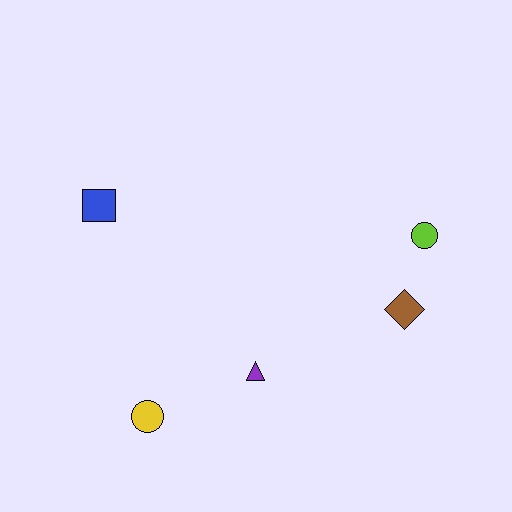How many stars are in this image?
There are no stars.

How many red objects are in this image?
There are no red objects.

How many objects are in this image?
There are 5 objects.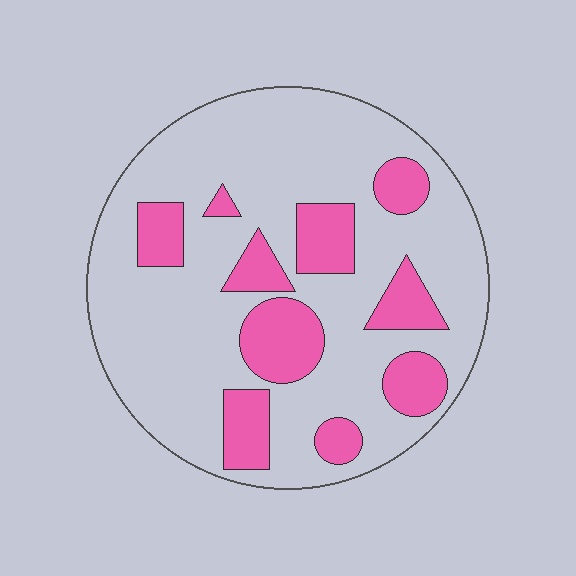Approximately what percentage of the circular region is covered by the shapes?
Approximately 25%.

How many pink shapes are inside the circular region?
10.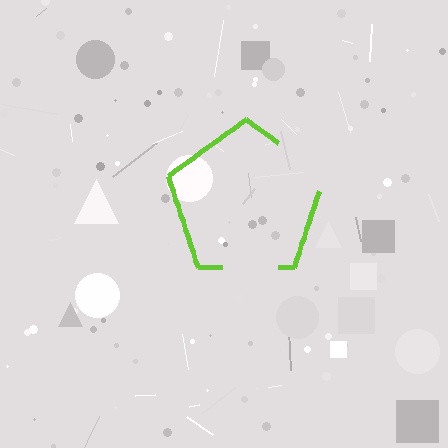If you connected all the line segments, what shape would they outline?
They would outline a pentagon.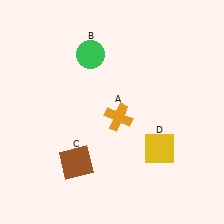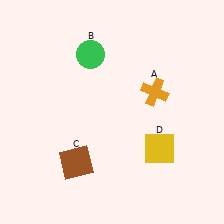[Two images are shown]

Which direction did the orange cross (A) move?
The orange cross (A) moved right.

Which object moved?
The orange cross (A) moved right.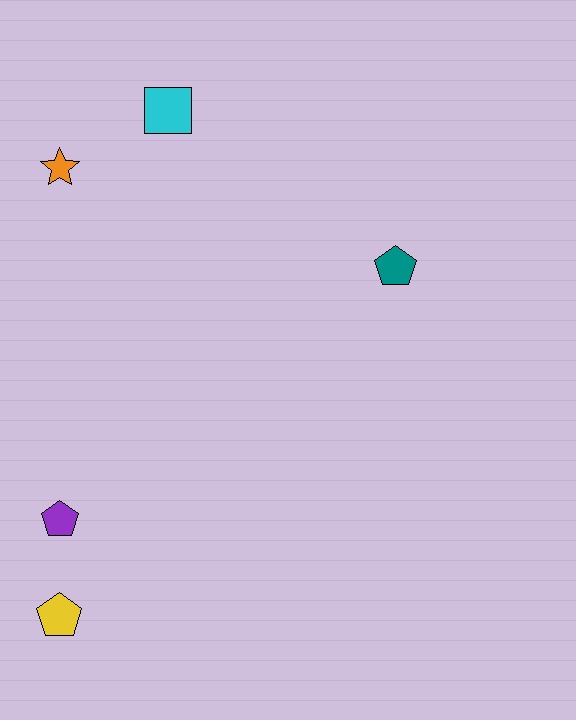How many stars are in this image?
There is 1 star.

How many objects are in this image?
There are 5 objects.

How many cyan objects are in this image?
There is 1 cyan object.